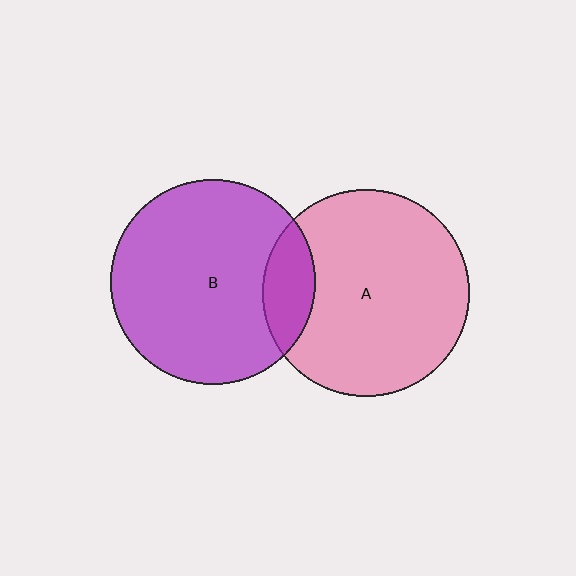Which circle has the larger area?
Circle A (pink).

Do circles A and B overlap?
Yes.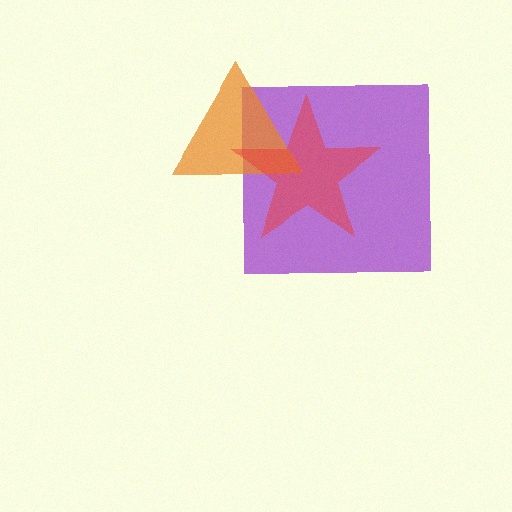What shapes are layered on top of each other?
The layered shapes are: a purple square, an orange triangle, a red star.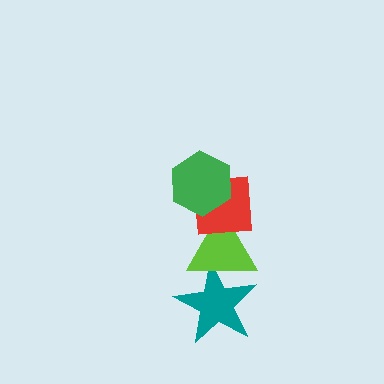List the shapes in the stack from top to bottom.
From top to bottom: the green hexagon, the red square, the lime triangle, the teal star.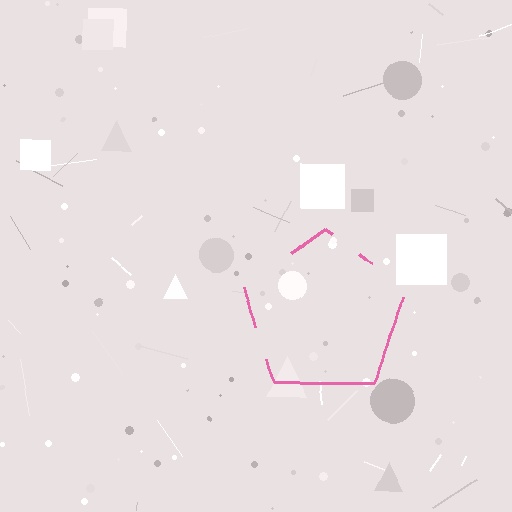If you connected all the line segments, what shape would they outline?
They would outline a pentagon.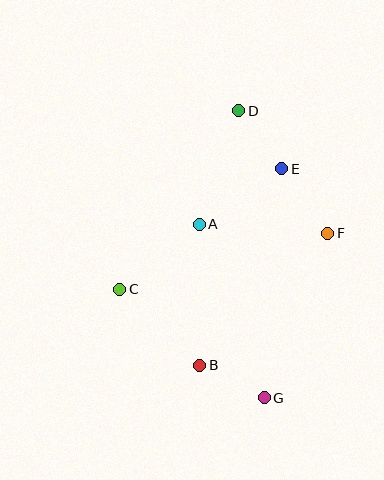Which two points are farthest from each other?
Points D and G are farthest from each other.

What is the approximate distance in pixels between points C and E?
The distance between C and E is approximately 202 pixels.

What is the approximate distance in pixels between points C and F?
The distance between C and F is approximately 215 pixels.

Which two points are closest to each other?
Points D and E are closest to each other.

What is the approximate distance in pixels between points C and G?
The distance between C and G is approximately 181 pixels.